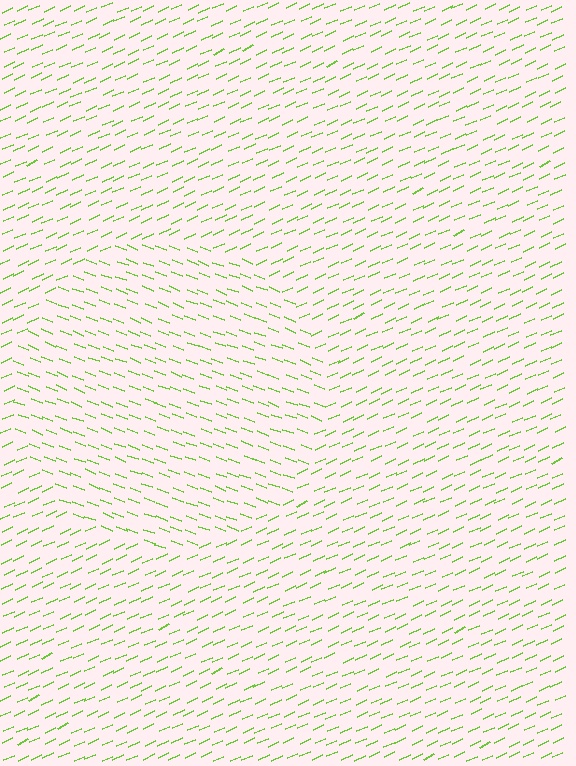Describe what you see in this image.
The image is filled with small lime line segments. A circle region in the image has lines oriented differently from the surrounding lines, creating a visible texture boundary.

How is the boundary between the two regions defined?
The boundary is defined purely by a change in line orientation (approximately 45 degrees difference). All lines are the same color and thickness.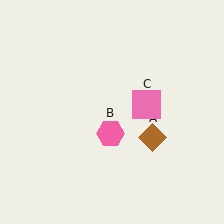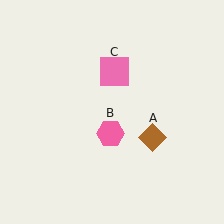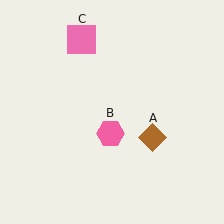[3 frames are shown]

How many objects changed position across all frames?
1 object changed position: pink square (object C).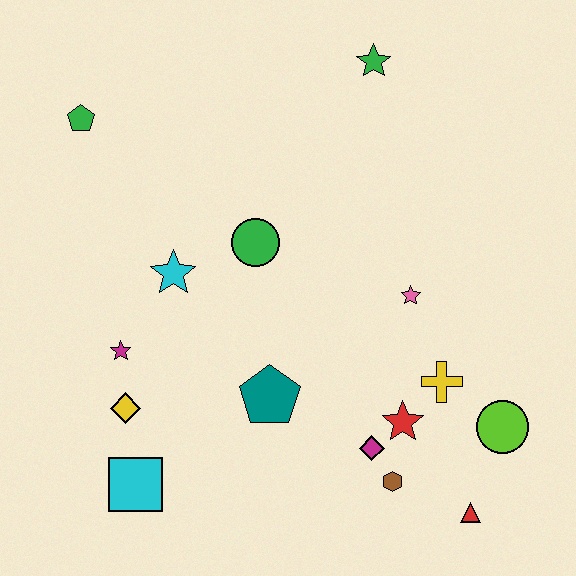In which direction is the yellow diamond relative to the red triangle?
The yellow diamond is to the left of the red triangle.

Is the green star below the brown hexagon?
No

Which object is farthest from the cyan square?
The green star is farthest from the cyan square.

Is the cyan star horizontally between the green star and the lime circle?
No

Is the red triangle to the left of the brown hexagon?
No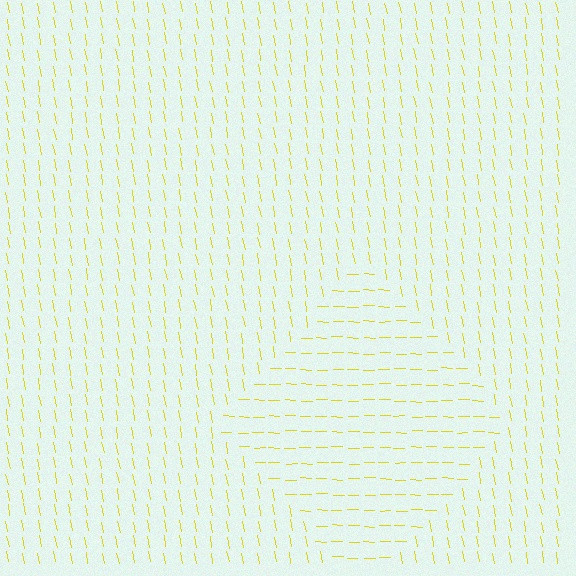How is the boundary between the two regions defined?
The boundary is defined purely by a change in line orientation (approximately 78 degrees difference). All lines are the same color and thickness.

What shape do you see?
I see a diamond.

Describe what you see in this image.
The image is filled with small yellow line segments. A diamond region in the image has lines oriented differently from the surrounding lines, creating a visible texture boundary.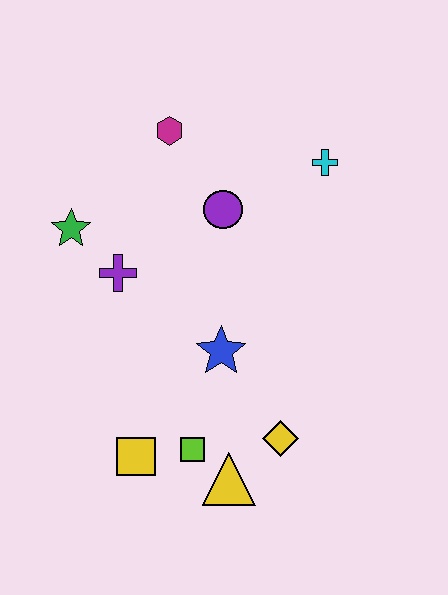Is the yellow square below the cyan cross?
Yes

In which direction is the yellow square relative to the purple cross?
The yellow square is below the purple cross.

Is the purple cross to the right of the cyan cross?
No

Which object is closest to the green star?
The purple cross is closest to the green star.